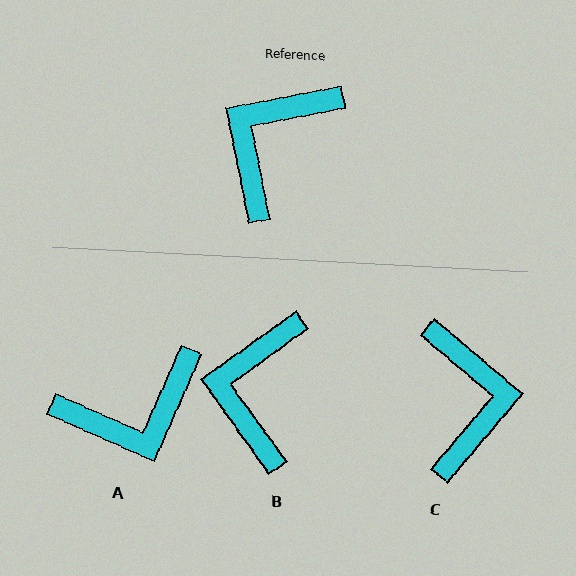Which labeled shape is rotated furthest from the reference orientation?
A, about 145 degrees away.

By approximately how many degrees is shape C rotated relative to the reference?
Approximately 141 degrees clockwise.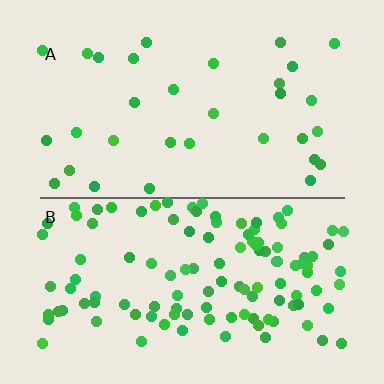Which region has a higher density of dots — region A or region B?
B (the bottom).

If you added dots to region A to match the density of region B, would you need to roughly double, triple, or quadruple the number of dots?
Approximately quadruple.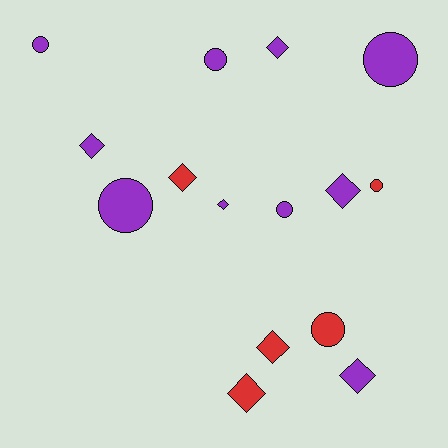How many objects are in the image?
There are 15 objects.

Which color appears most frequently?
Purple, with 10 objects.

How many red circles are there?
There are 2 red circles.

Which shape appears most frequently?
Diamond, with 8 objects.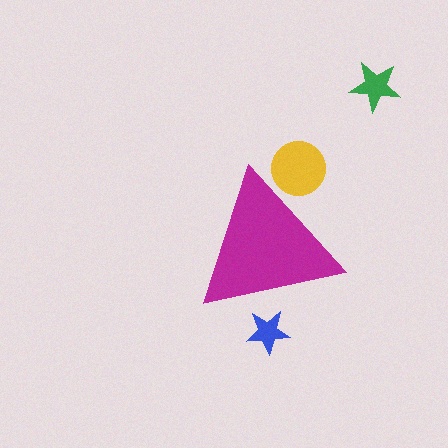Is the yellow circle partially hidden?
Yes, the yellow circle is partially hidden behind the magenta triangle.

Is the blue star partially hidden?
Yes, the blue star is partially hidden behind the magenta triangle.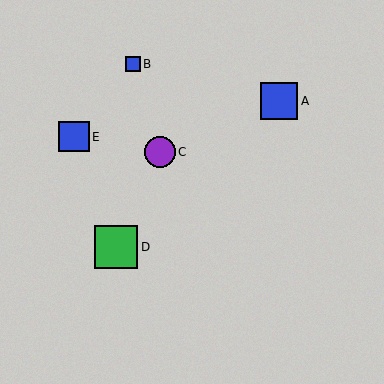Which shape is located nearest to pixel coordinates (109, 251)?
The green square (labeled D) at (116, 247) is nearest to that location.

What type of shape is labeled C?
Shape C is a purple circle.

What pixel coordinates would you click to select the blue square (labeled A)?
Click at (279, 101) to select the blue square A.